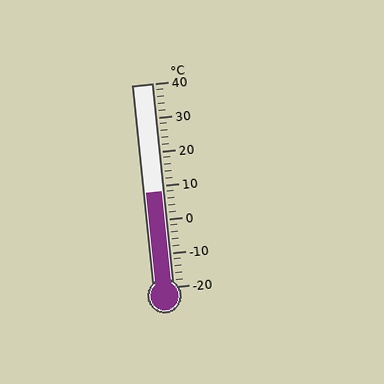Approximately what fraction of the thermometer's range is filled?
The thermometer is filled to approximately 45% of its range.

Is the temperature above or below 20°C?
The temperature is below 20°C.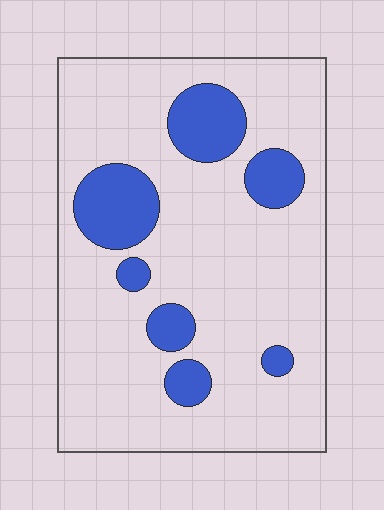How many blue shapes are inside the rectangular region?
7.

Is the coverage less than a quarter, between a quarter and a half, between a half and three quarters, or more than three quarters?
Less than a quarter.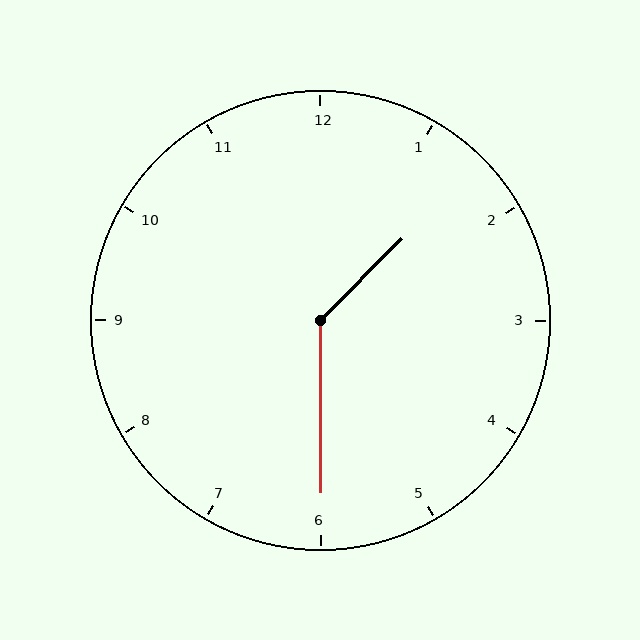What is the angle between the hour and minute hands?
Approximately 135 degrees.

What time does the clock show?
1:30.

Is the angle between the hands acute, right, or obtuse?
It is obtuse.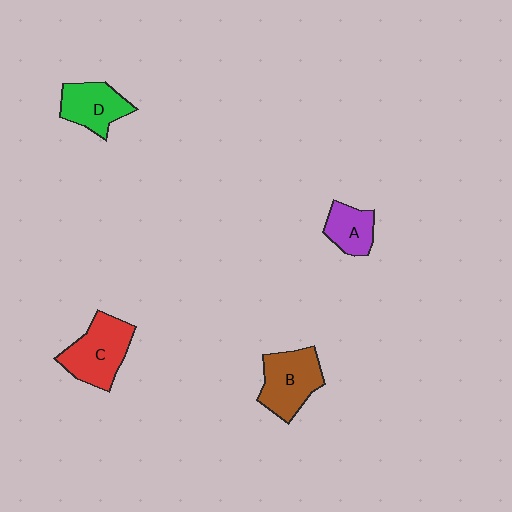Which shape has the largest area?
Shape C (red).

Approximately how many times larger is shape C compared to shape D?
Approximately 1.3 times.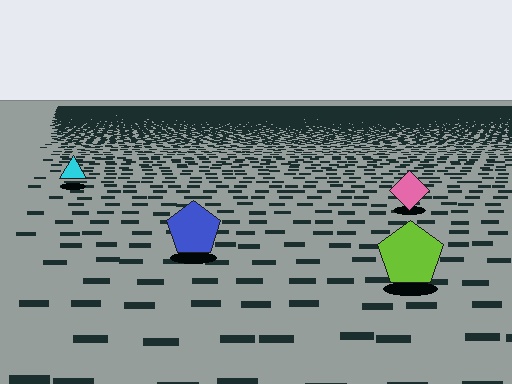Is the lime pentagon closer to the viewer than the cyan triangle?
Yes. The lime pentagon is closer — you can tell from the texture gradient: the ground texture is coarser near it.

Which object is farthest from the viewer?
The cyan triangle is farthest from the viewer. It appears smaller and the ground texture around it is denser.